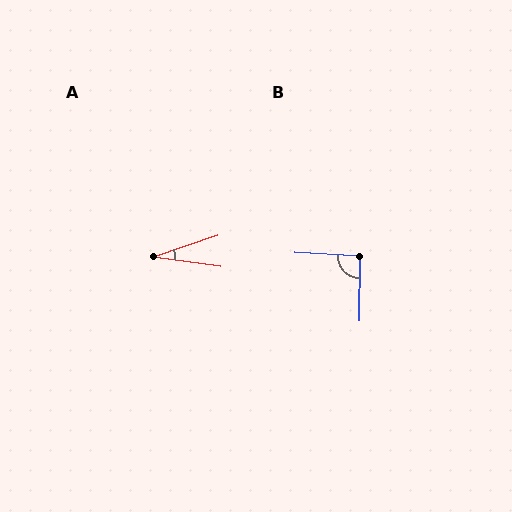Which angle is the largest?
B, at approximately 93 degrees.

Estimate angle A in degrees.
Approximately 27 degrees.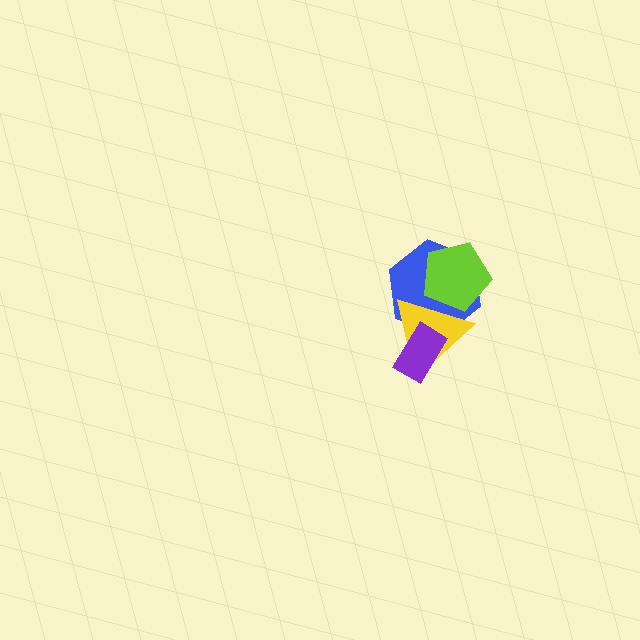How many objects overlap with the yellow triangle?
3 objects overlap with the yellow triangle.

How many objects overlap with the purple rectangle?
2 objects overlap with the purple rectangle.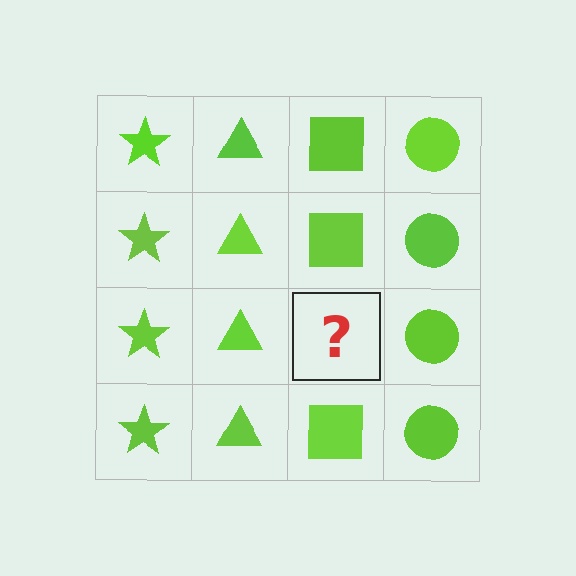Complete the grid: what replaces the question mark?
The question mark should be replaced with a lime square.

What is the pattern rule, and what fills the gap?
The rule is that each column has a consistent shape. The gap should be filled with a lime square.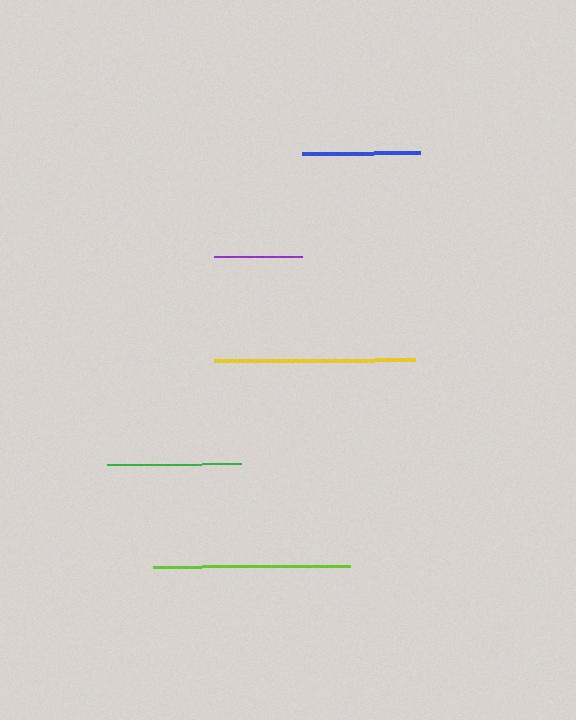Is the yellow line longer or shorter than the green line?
The yellow line is longer than the green line.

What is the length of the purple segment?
The purple segment is approximately 88 pixels long.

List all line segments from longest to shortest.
From longest to shortest: yellow, lime, green, blue, purple.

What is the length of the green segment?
The green segment is approximately 133 pixels long.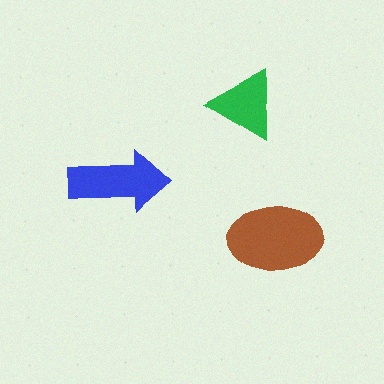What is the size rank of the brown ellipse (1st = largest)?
1st.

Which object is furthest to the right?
The brown ellipse is rightmost.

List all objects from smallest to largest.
The green triangle, the blue arrow, the brown ellipse.